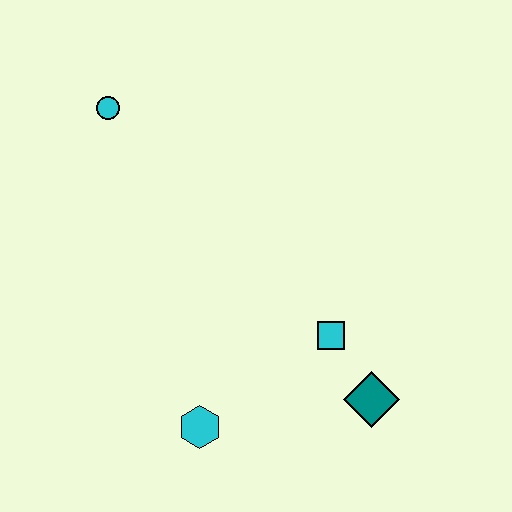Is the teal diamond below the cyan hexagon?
No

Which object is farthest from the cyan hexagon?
The cyan circle is farthest from the cyan hexagon.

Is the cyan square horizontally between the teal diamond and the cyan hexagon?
Yes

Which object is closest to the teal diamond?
The cyan square is closest to the teal diamond.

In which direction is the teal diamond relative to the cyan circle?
The teal diamond is below the cyan circle.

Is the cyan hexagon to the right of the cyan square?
No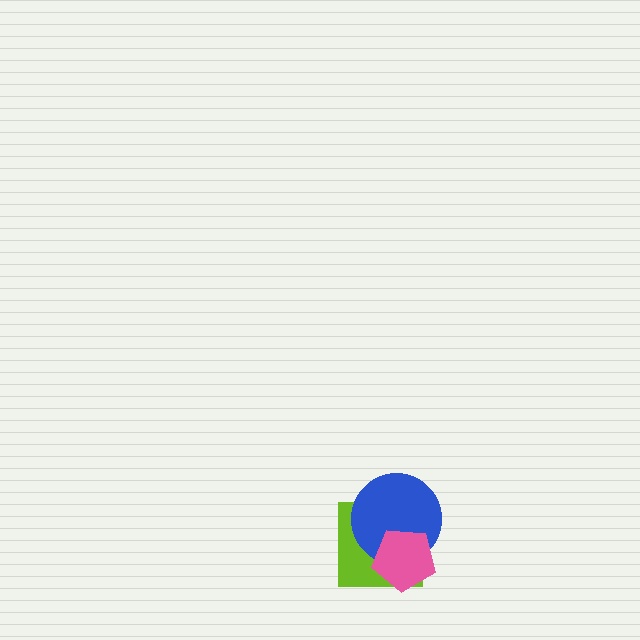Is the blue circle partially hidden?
Yes, it is partially covered by another shape.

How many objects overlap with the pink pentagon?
2 objects overlap with the pink pentagon.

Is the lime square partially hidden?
Yes, it is partially covered by another shape.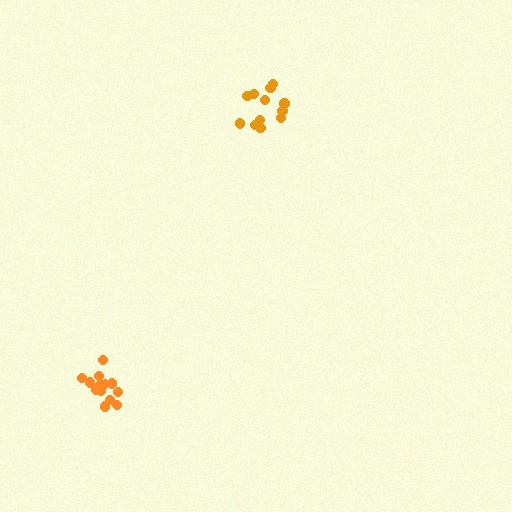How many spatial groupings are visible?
There are 2 spatial groupings.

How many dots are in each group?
Group 1: 14 dots, Group 2: 12 dots (26 total).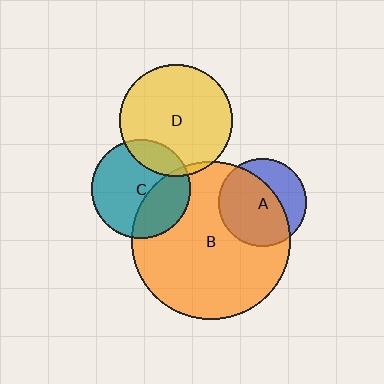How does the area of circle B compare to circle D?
Approximately 2.0 times.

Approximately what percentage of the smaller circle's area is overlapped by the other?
Approximately 35%.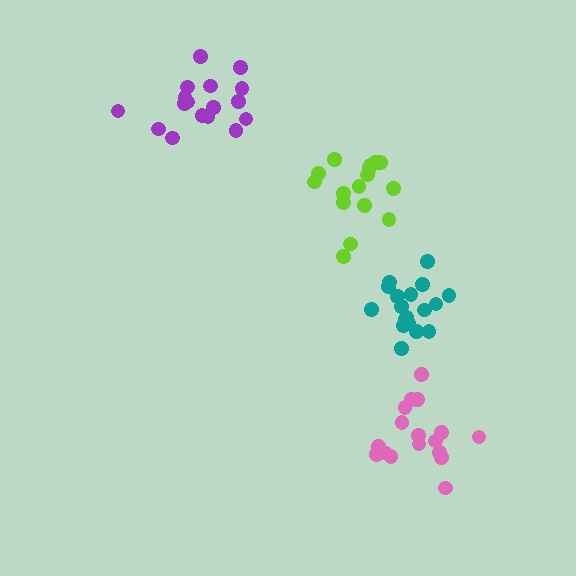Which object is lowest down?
The pink cluster is bottommost.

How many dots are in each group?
Group 1: 16 dots, Group 2: 18 dots, Group 3: 17 dots, Group 4: 17 dots (68 total).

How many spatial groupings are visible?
There are 4 spatial groupings.